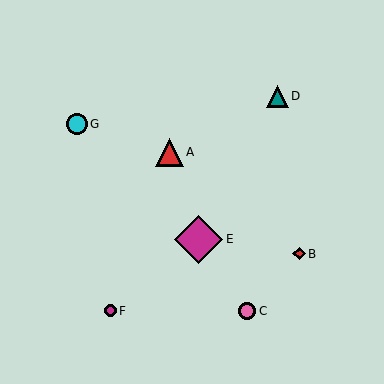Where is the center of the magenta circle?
The center of the magenta circle is at (110, 311).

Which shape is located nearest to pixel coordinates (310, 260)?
The red diamond (labeled B) at (299, 254) is nearest to that location.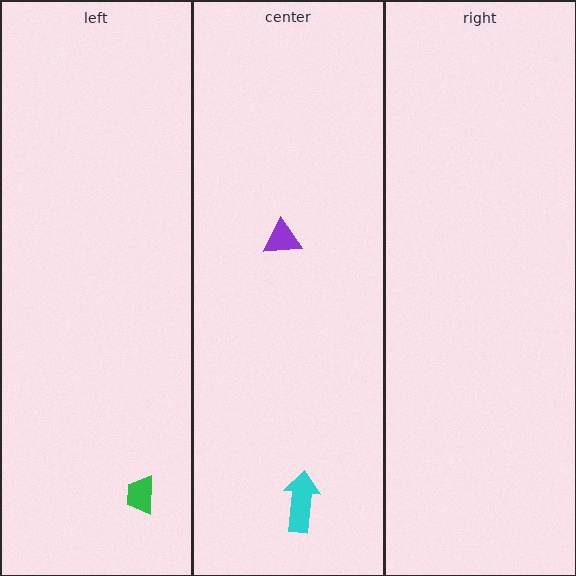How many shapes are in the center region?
2.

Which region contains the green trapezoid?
The left region.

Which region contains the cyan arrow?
The center region.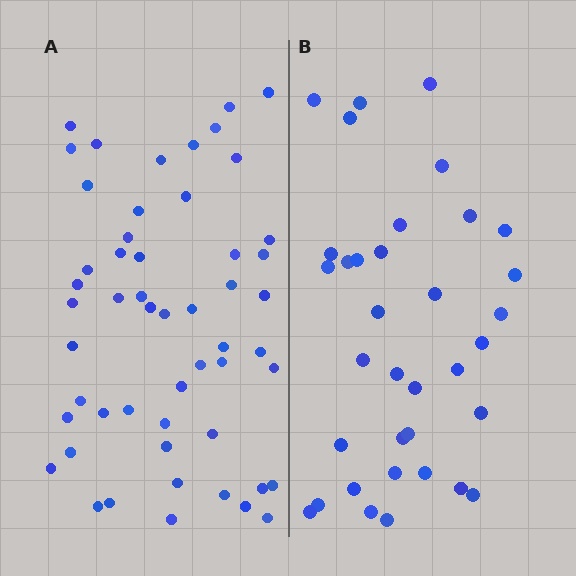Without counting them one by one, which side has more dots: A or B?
Region A (the left region) has more dots.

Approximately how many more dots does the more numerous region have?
Region A has approximately 20 more dots than region B.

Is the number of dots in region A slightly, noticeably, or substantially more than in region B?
Region A has substantially more. The ratio is roughly 1.5 to 1.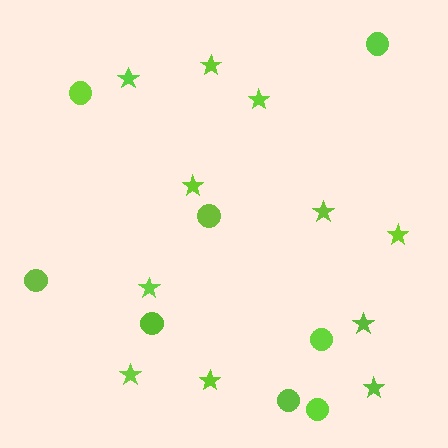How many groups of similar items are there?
There are 2 groups: one group of circles (8) and one group of stars (11).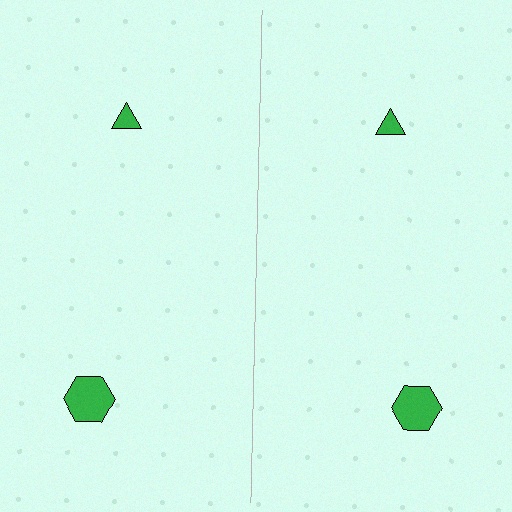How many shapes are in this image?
There are 4 shapes in this image.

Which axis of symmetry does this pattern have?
The pattern has a vertical axis of symmetry running through the center of the image.